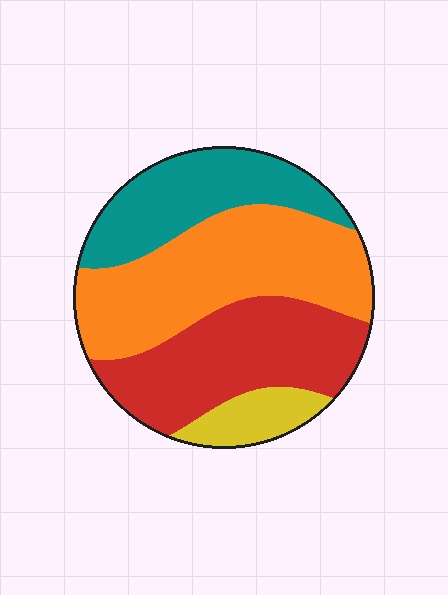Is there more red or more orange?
Orange.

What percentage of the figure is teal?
Teal takes up less than a quarter of the figure.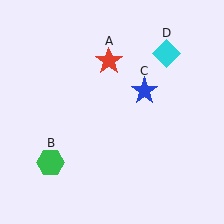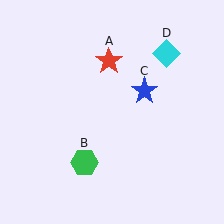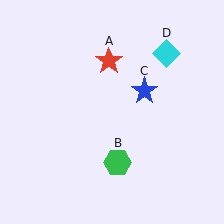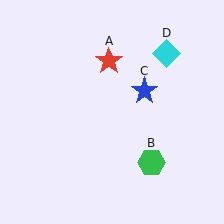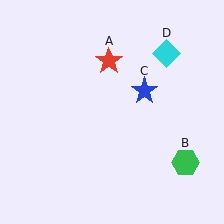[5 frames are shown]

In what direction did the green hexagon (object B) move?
The green hexagon (object B) moved right.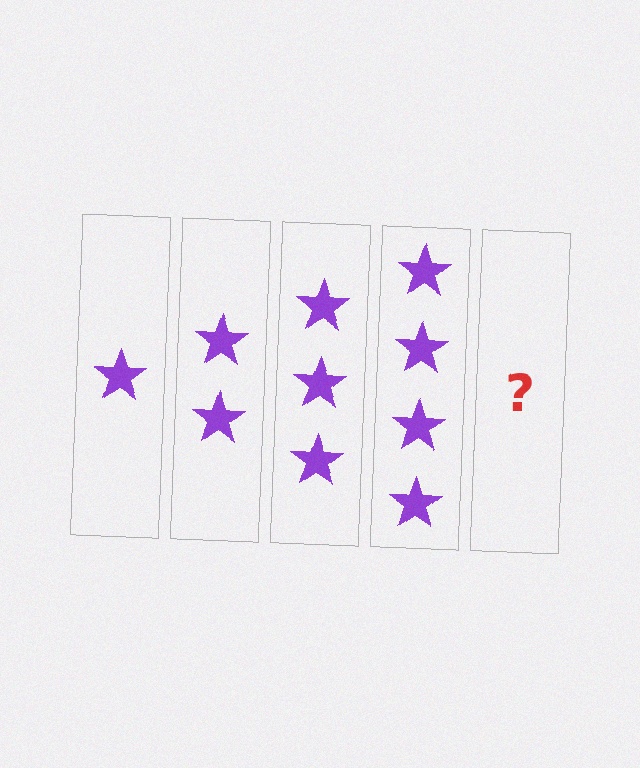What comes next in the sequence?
The next element should be 5 stars.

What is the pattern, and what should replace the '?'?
The pattern is that each step adds one more star. The '?' should be 5 stars.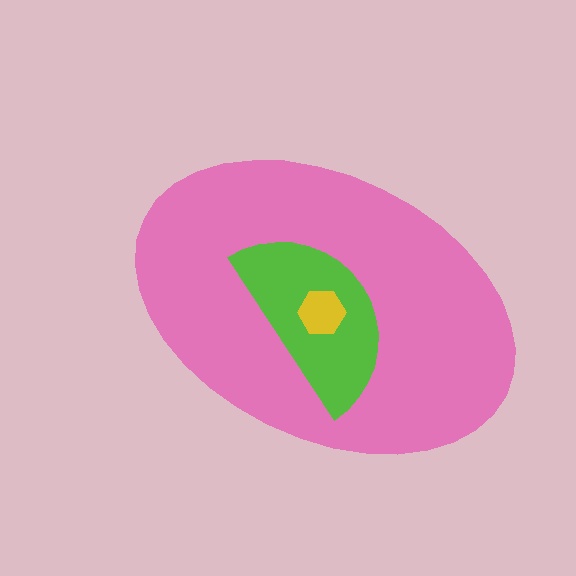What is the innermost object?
The yellow hexagon.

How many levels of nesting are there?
3.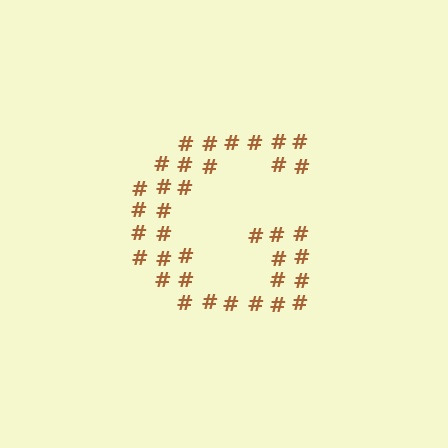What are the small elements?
The small elements are hash symbols.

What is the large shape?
The large shape is the letter G.